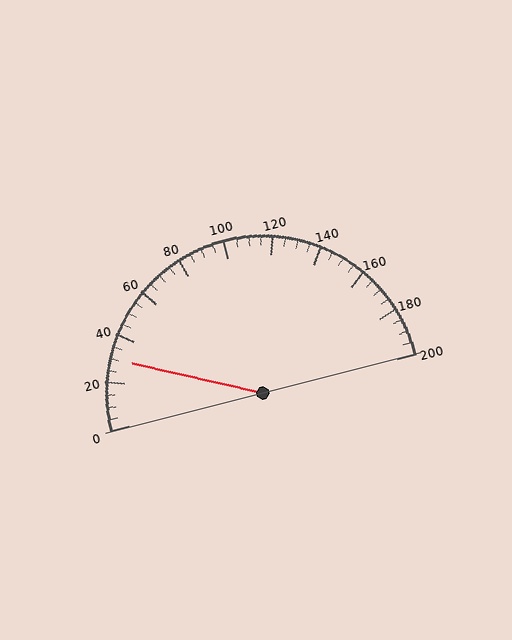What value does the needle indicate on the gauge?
The needle indicates approximately 30.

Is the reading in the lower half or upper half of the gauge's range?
The reading is in the lower half of the range (0 to 200).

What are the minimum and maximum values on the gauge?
The gauge ranges from 0 to 200.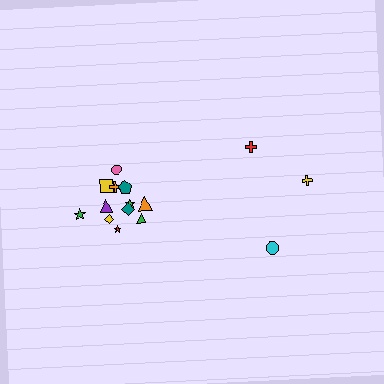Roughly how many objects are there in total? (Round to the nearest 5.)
Roughly 15 objects in total.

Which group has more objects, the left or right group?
The left group.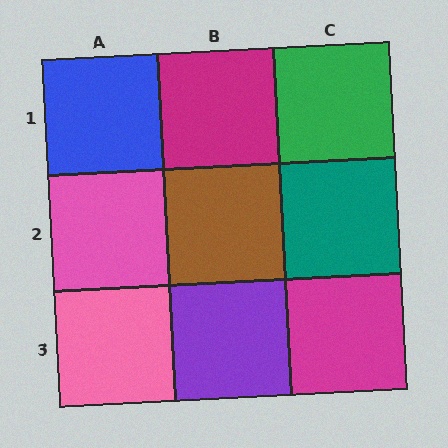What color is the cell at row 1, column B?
Magenta.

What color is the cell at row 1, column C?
Green.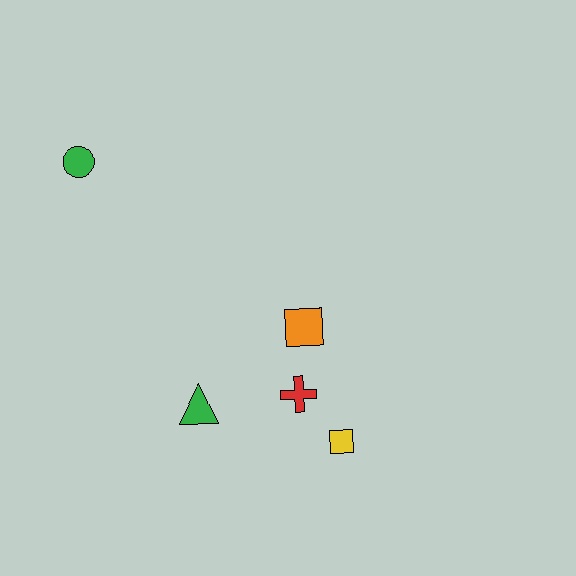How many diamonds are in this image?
There are no diamonds.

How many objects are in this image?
There are 5 objects.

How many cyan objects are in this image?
There are no cyan objects.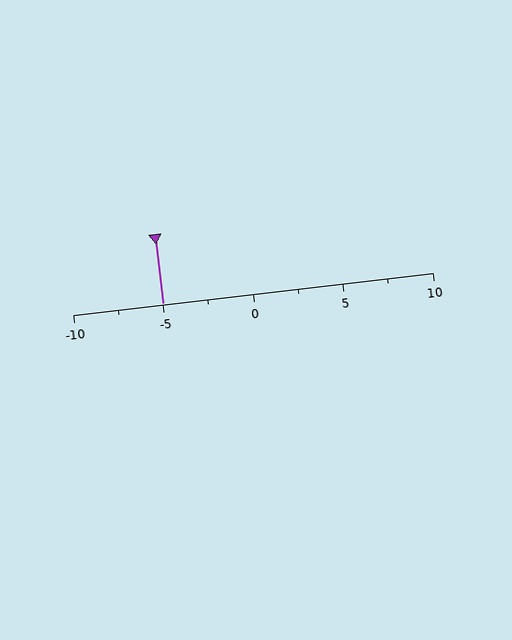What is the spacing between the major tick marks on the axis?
The major ticks are spaced 5 apart.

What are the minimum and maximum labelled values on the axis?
The axis runs from -10 to 10.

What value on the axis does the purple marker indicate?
The marker indicates approximately -5.